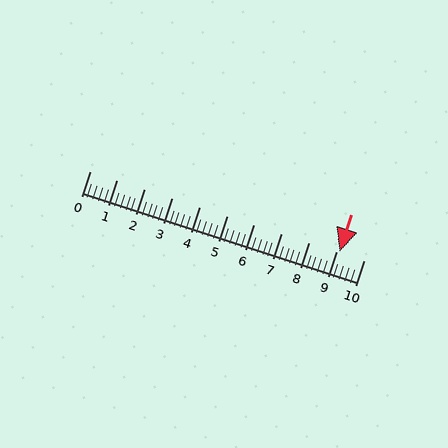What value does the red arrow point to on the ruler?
The red arrow points to approximately 9.1.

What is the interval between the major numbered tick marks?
The major tick marks are spaced 1 units apart.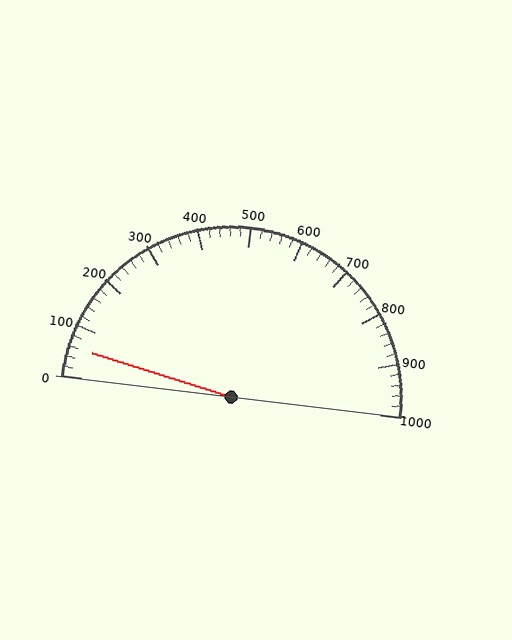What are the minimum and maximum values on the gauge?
The gauge ranges from 0 to 1000.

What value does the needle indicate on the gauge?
The needle indicates approximately 60.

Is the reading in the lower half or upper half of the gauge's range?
The reading is in the lower half of the range (0 to 1000).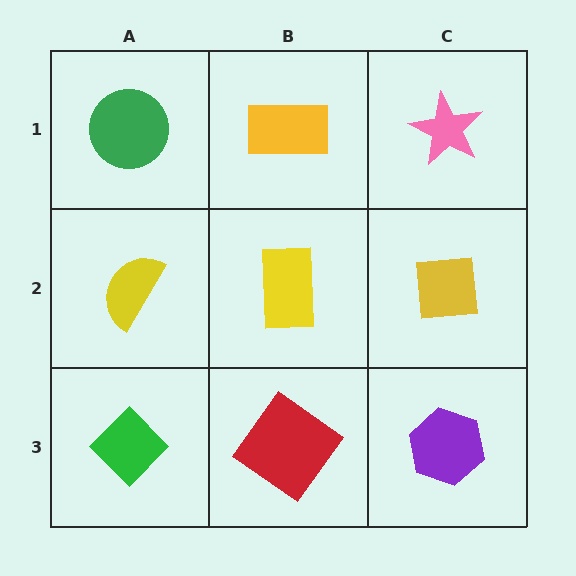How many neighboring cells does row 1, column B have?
3.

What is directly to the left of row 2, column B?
A yellow semicircle.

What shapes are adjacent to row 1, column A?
A yellow semicircle (row 2, column A), a yellow rectangle (row 1, column B).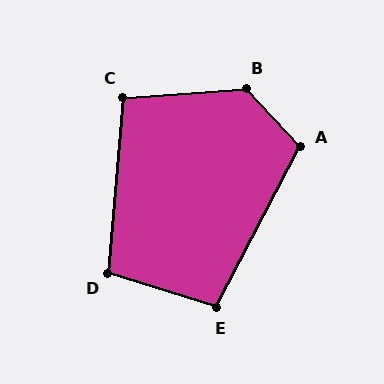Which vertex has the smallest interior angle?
C, at approximately 99 degrees.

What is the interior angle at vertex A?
Approximately 110 degrees (obtuse).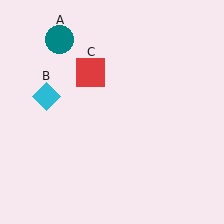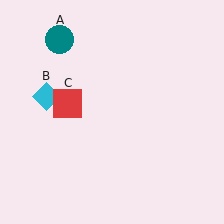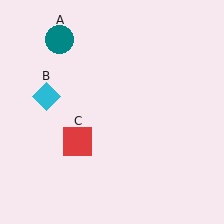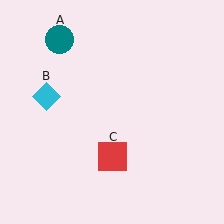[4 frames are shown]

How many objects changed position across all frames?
1 object changed position: red square (object C).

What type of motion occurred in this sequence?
The red square (object C) rotated counterclockwise around the center of the scene.